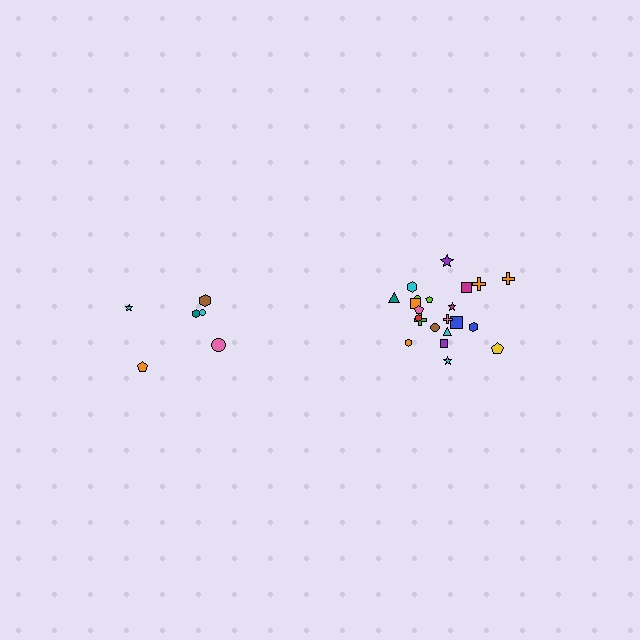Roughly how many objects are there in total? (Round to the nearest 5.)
Roughly 30 objects in total.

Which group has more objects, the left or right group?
The right group.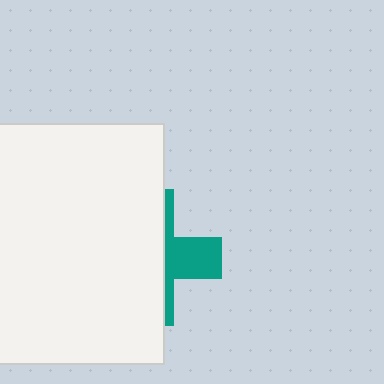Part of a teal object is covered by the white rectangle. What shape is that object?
It is a cross.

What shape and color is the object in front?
The object in front is a white rectangle.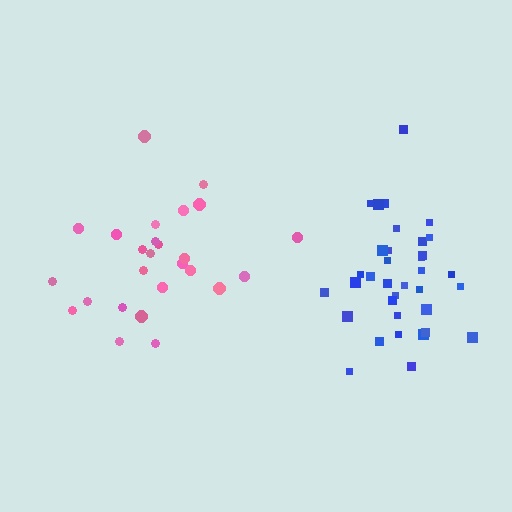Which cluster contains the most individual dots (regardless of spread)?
Blue (35).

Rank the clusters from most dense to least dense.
blue, pink.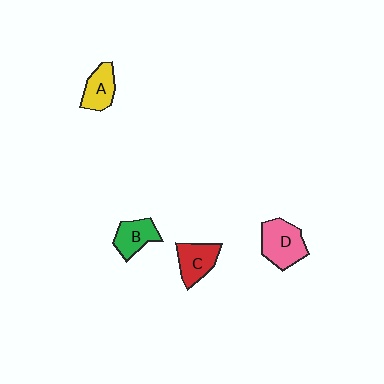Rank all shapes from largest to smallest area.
From largest to smallest: D (pink), C (red), B (green), A (yellow).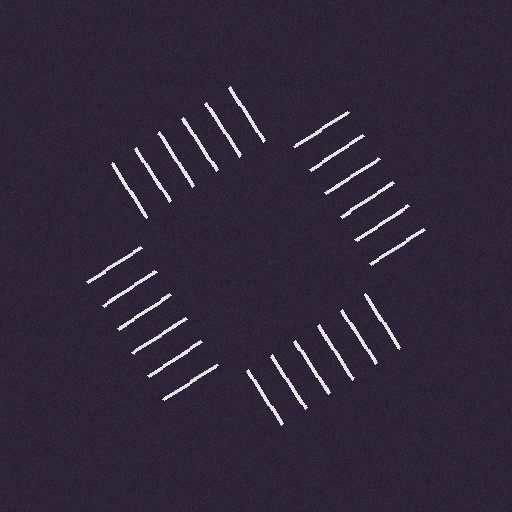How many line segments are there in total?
24 — 6 along each of the 4 edges.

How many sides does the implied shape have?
4 sides — the line-ends trace a square.